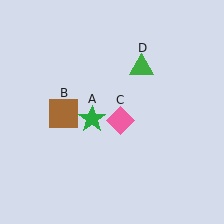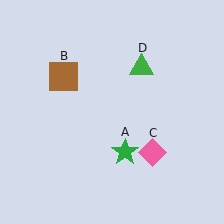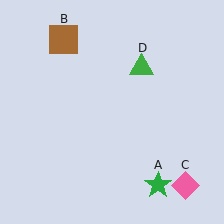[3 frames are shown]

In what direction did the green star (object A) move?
The green star (object A) moved down and to the right.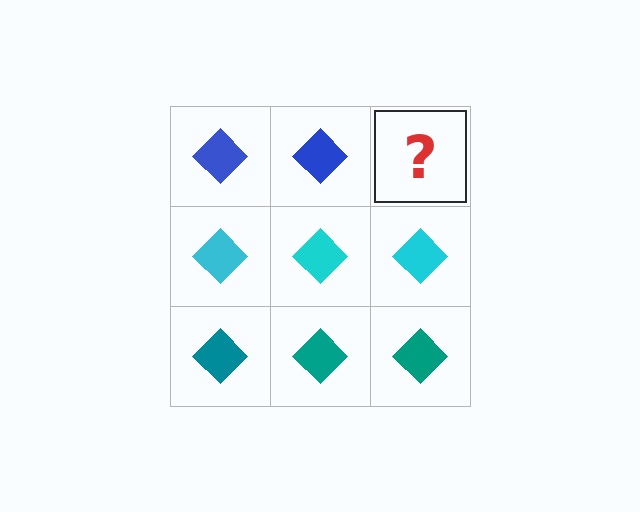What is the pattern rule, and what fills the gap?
The rule is that each row has a consistent color. The gap should be filled with a blue diamond.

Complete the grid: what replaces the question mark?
The question mark should be replaced with a blue diamond.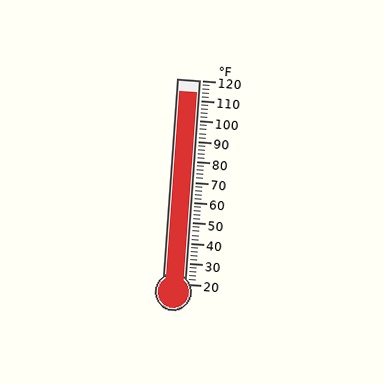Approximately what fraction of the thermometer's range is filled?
The thermometer is filled to approximately 95% of its range.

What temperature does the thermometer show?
The thermometer shows approximately 114°F.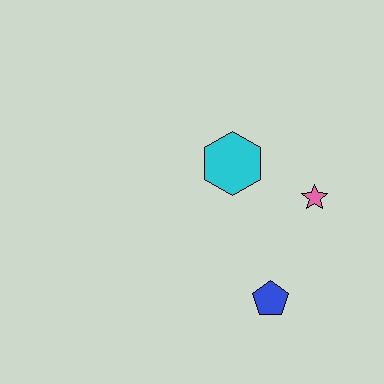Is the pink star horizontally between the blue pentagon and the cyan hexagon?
No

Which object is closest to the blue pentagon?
The pink star is closest to the blue pentagon.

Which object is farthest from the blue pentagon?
The cyan hexagon is farthest from the blue pentagon.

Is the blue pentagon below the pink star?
Yes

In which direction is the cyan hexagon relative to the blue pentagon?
The cyan hexagon is above the blue pentagon.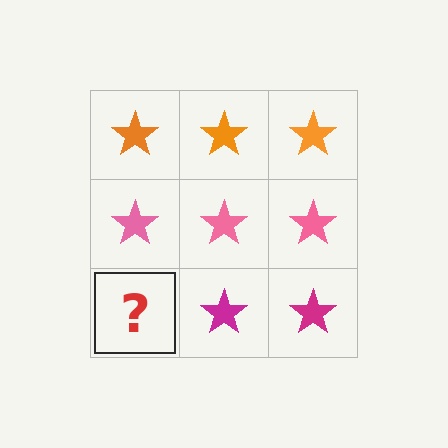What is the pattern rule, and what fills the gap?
The rule is that each row has a consistent color. The gap should be filled with a magenta star.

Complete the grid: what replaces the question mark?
The question mark should be replaced with a magenta star.